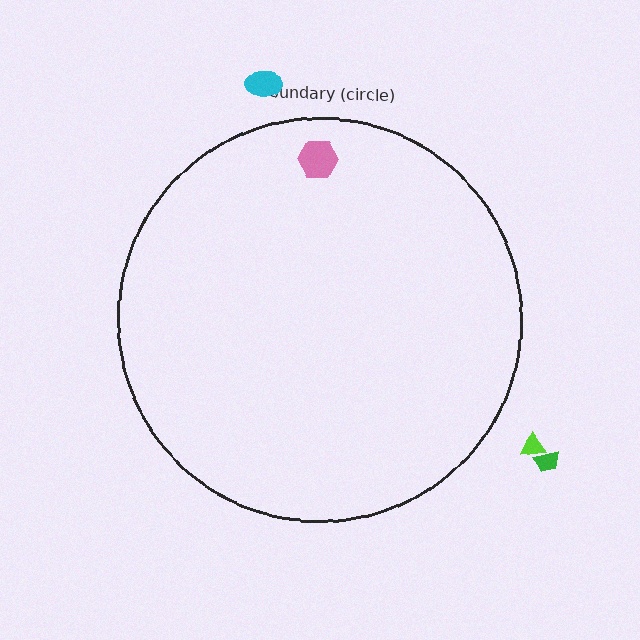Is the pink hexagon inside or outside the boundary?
Inside.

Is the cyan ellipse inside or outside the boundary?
Outside.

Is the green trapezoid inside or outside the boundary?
Outside.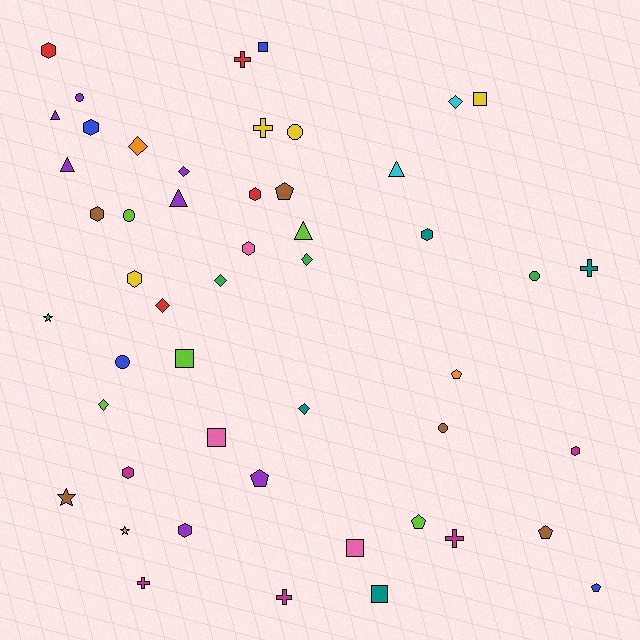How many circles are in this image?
There are 6 circles.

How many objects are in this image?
There are 50 objects.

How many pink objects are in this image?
There are 3 pink objects.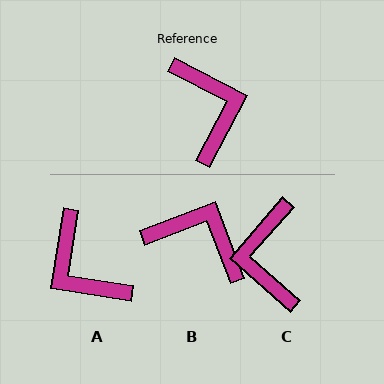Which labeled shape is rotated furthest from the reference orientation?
C, about 166 degrees away.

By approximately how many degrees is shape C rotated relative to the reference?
Approximately 166 degrees counter-clockwise.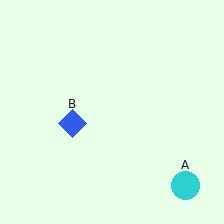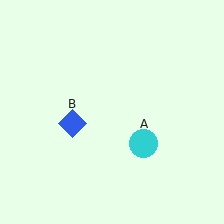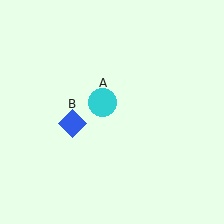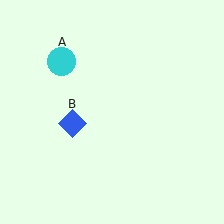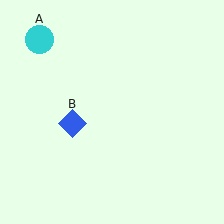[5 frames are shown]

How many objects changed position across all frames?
1 object changed position: cyan circle (object A).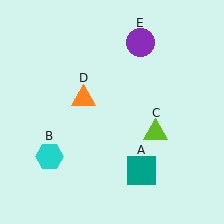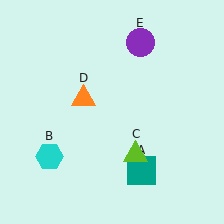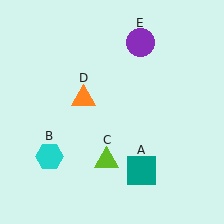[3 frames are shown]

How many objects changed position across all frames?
1 object changed position: lime triangle (object C).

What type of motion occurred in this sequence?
The lime triangle (object C) rotated clockwise around the center of the scene.